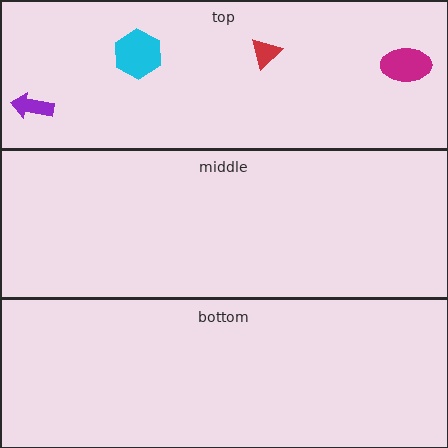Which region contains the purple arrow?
The top region.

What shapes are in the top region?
The purple arrow, the red triangle, the magenta ellipse, the cyan hexagon.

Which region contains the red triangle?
The top region.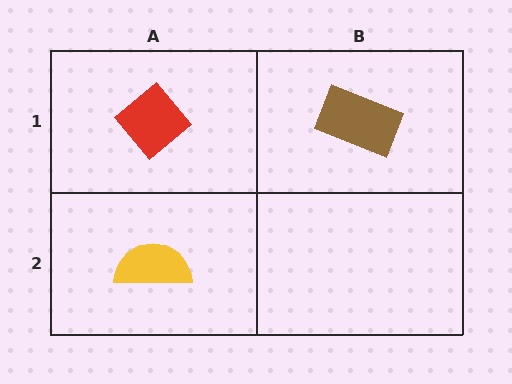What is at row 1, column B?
A brown rectangle.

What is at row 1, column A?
A red diamond.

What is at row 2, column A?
A yellow semicircle.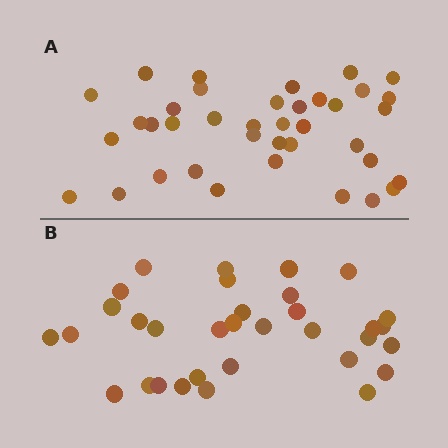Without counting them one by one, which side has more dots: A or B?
Region A (the top region) has more dots.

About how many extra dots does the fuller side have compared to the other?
Region A has about 5 more dots than region B.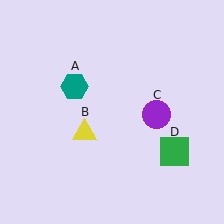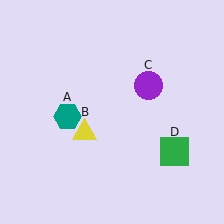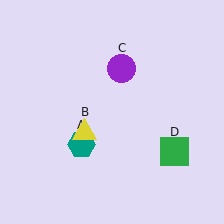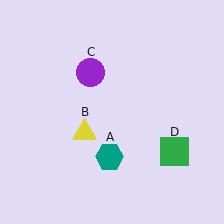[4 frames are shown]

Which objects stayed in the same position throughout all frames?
Yellow triangle (object B) and green square (object D) remained stationary.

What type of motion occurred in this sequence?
The teal hexagon (object A), purple circle (object C) rotated counterclockwise around the center of the scene.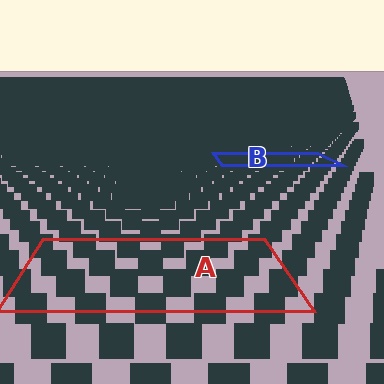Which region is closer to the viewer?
Region A is closer. The texture elements there are larger and more spread out.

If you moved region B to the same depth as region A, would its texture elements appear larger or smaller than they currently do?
They would appear larger. At a closer depth, the same texture elements are projected at a bigger on-screen size.